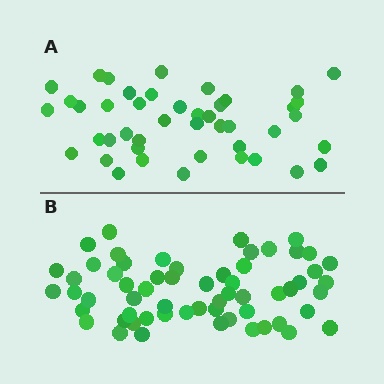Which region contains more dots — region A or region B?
Region B (the bottom region) has more dots.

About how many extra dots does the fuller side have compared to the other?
Region B has approximately 15 more dots than region A.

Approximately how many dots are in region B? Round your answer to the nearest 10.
About 60 dots.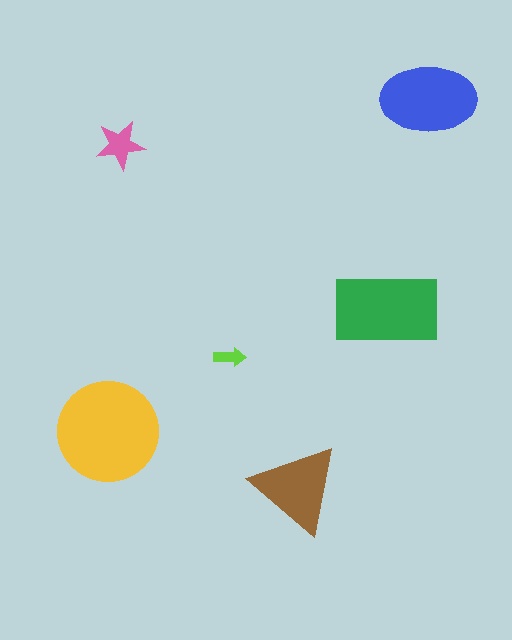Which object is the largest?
The yellow circle.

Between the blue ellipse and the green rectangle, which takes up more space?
The green rectangle.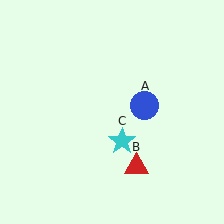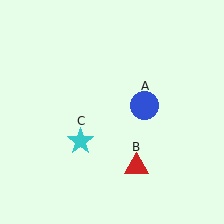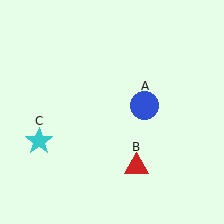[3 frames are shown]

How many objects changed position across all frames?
1 object changed position: cyan star (object C).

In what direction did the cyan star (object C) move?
The cyan star (object C) moved left.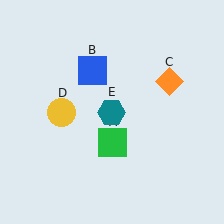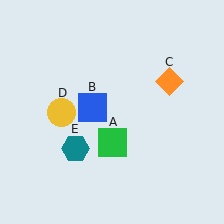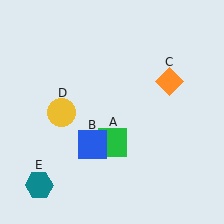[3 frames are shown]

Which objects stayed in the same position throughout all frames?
Green square (object A) and orange diamond (object C) and yellow circle (object D) remained stationary.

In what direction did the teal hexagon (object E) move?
The teal hexagon (object E) moved down and to the left.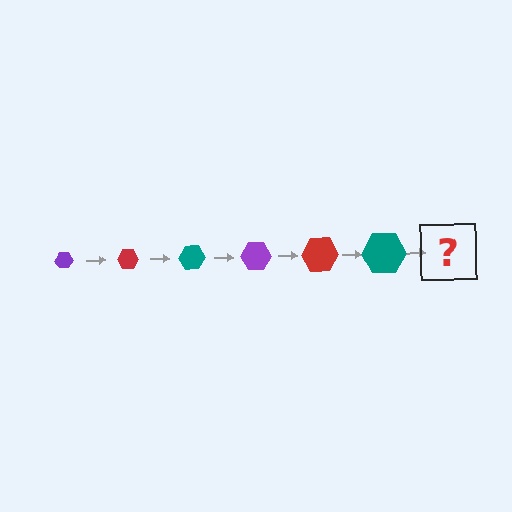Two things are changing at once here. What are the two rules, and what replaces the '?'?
The two rules are that the hexagon grows larger each step and the color cycles through purple, red, and teal. The '?' should be a purple hexagon, larger than the previous one.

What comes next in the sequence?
The next element should be a purple hexagon, larger than the previous one.